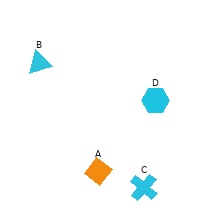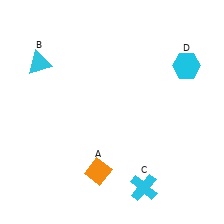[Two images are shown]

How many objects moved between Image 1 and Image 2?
1 object moved between the two images.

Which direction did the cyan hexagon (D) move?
The cyan hexagon (D) moved up.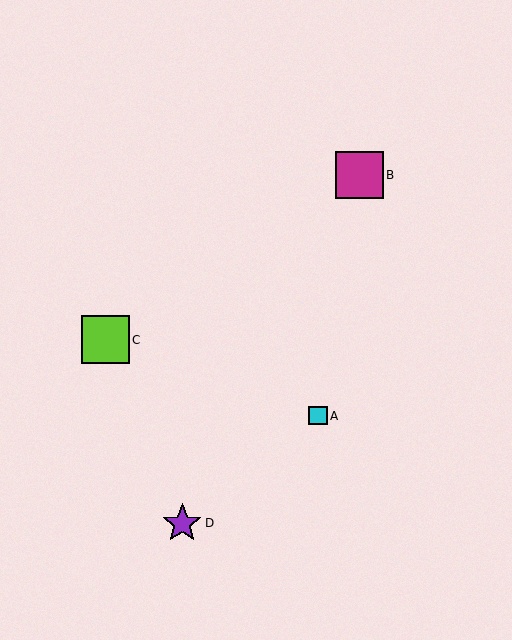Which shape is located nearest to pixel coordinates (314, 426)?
The cyan square (labeled A) at (318, 416) is nearest to that location.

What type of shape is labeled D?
Shape D is a purple star.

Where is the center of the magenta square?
The center of the magenta square is at (359, 175).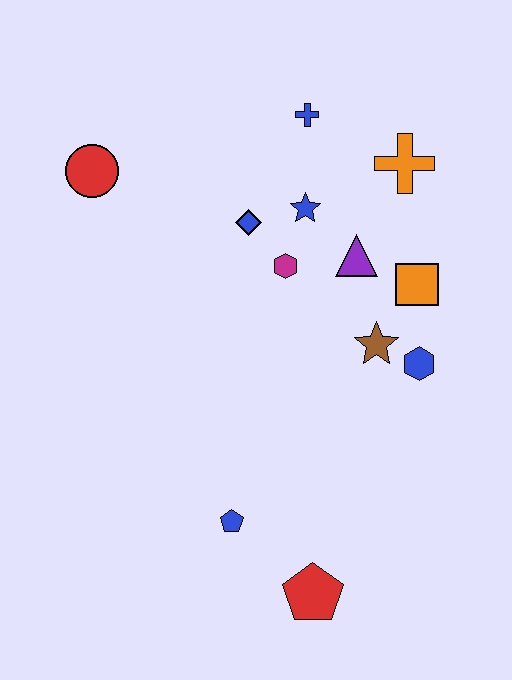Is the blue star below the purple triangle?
No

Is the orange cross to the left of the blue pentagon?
No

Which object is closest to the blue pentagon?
The red pentagon is closest to the blue pentagon.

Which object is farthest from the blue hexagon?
The red circle is farthest from the blue hexagon.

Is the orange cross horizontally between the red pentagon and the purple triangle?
No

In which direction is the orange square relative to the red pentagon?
The orange square is above the red pentagon.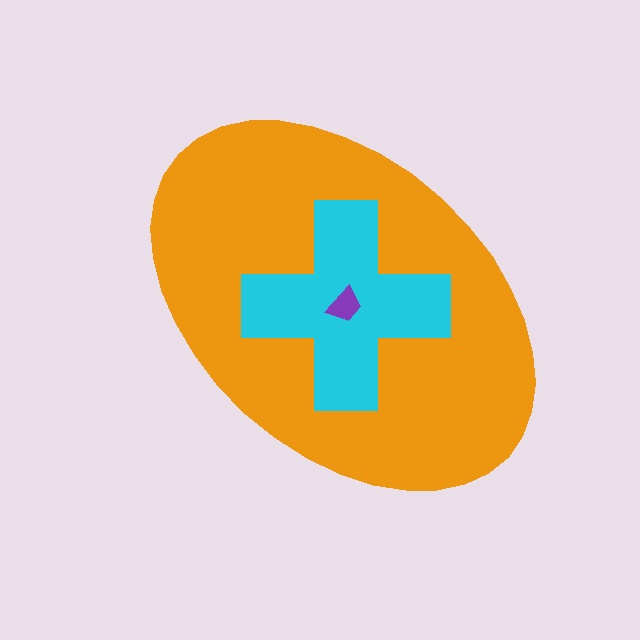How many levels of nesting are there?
3.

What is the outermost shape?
The orange ellipse.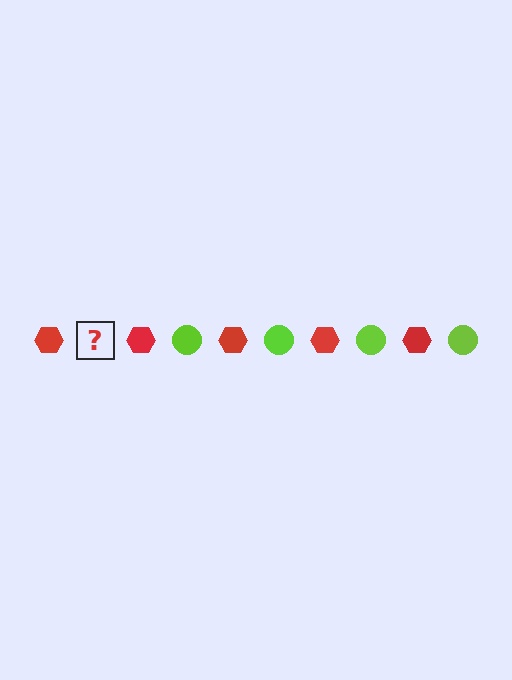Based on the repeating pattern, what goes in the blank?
The blank should be a lime circle.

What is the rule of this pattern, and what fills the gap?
The rule is that the pattern alternates between red hexagon and lime circle. The gap should be filled with a lime circle.